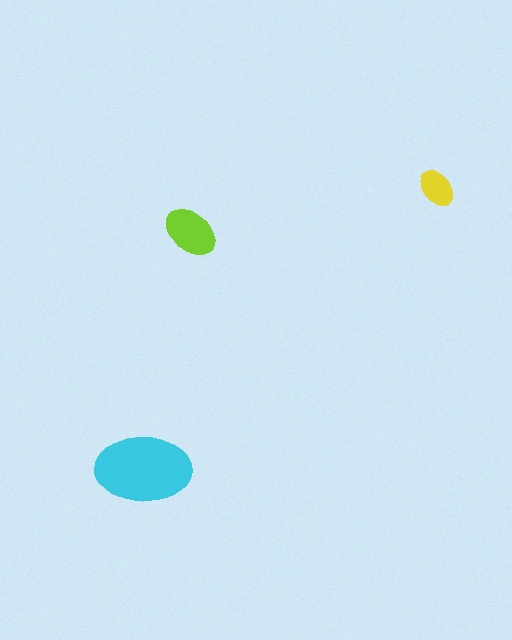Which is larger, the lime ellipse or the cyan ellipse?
The cyan one.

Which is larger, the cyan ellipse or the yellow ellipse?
The cyan one.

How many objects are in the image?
There are 3 objects in the image.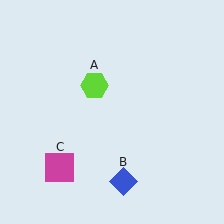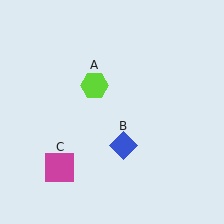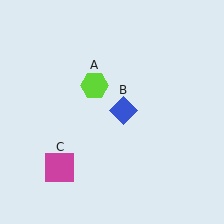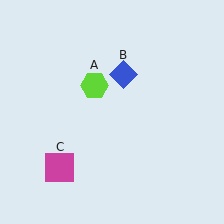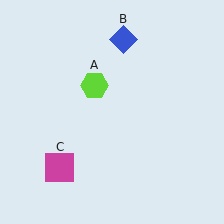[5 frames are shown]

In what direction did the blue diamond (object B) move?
The blue diamond (object B) moved up.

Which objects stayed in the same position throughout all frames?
Lime hexagon (object A) and magenta square (object C) remained stationary.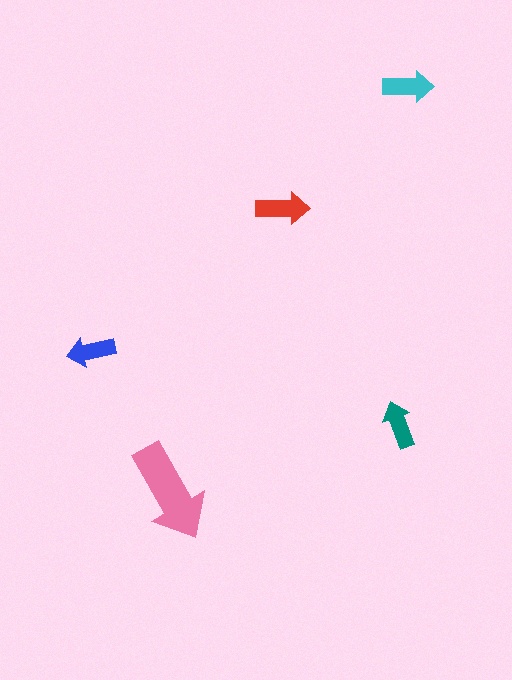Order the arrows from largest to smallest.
the pink one, the red one, the cyan one, the blue one, the teal one.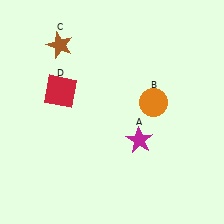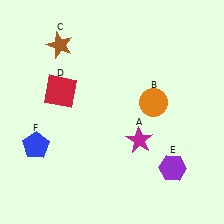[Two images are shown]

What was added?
A purple hexagon (E), a blue pentagon (F) were added in Image 2.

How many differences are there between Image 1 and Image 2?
There are 2 differences between the two images.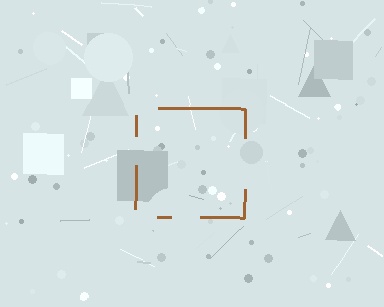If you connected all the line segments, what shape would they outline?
They would outline a square.